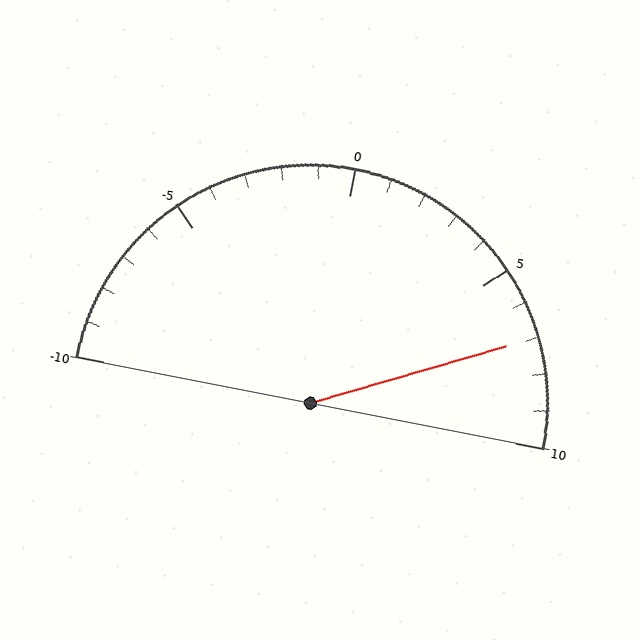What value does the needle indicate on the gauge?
The needle indicates approximately 7.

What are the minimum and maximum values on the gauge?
The gauge ranges from -10 to 10.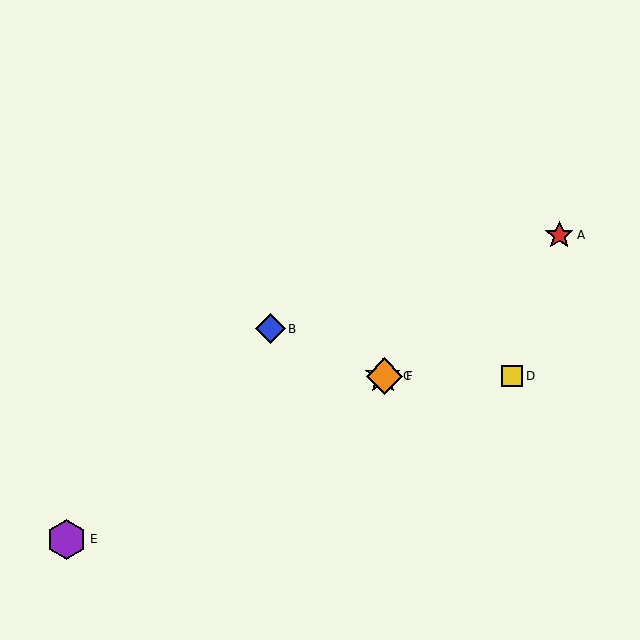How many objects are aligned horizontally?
3 objects (C, D, F) are aligned horizontally.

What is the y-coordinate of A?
Object A is at y≈235.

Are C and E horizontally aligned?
No, C is at y≈376 and E is at y≈539.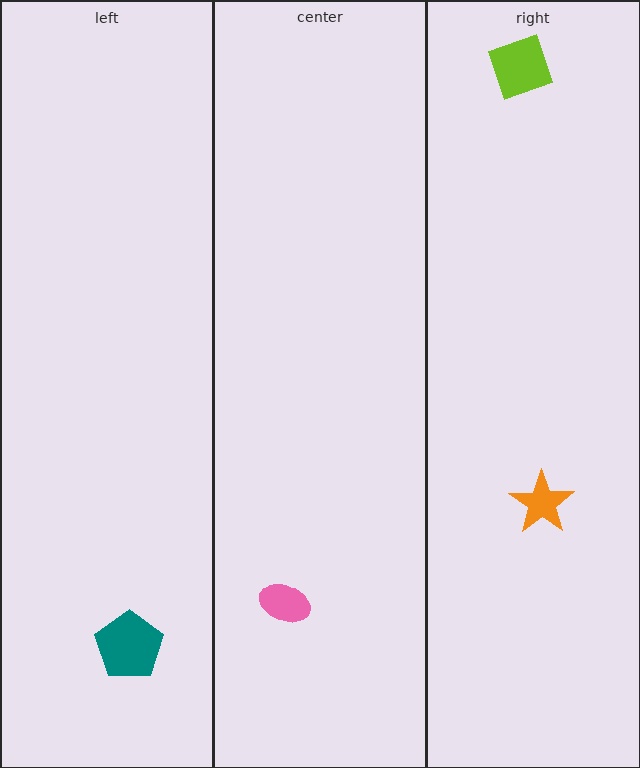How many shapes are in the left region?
1.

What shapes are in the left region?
The teal pentagon.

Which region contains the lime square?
The right region.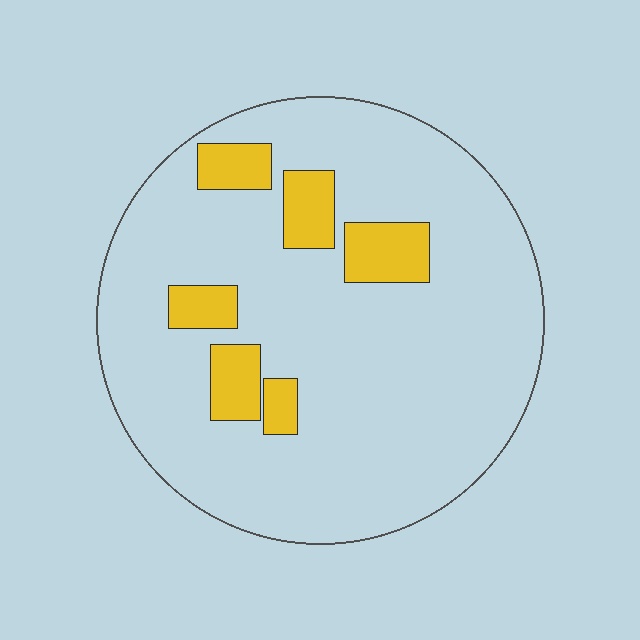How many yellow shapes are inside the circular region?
6.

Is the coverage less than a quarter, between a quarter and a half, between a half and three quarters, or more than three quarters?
Less than a quarter.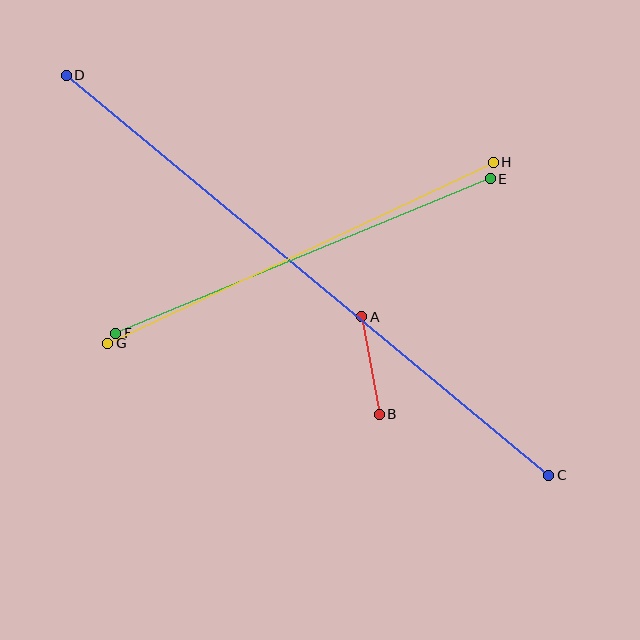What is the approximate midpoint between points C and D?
The midpoint is at approximately (308, 275) pixels.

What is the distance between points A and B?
The distance is approximately 99 pixels.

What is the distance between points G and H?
The distance is approximately 426 pixels.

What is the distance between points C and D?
The distance is approximately 627 pixels.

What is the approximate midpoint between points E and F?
The midpoint is at approximately (303, 256) pixels.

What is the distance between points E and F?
The distance is approximately 405 pixels.